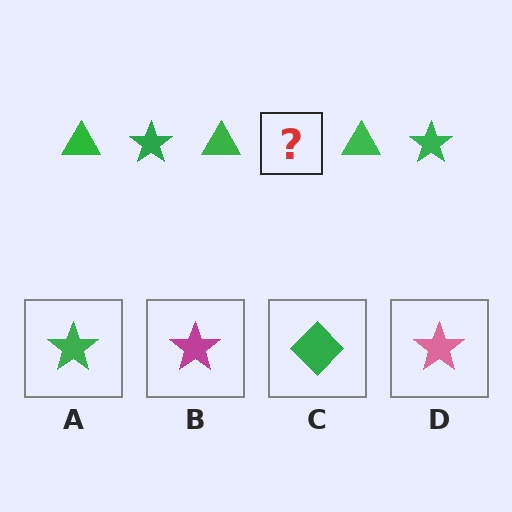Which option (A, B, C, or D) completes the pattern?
A.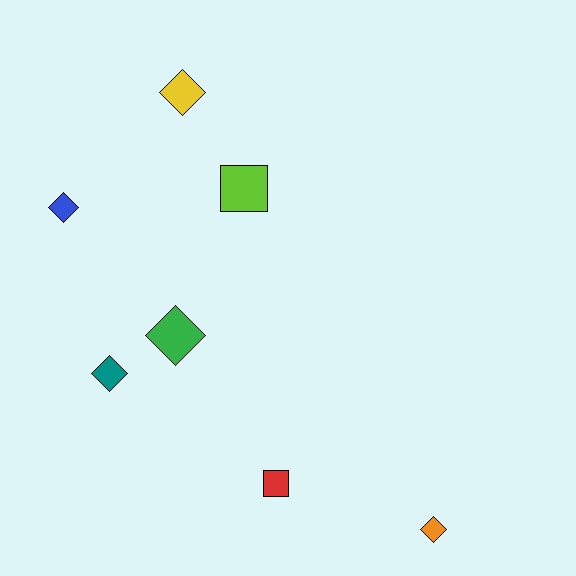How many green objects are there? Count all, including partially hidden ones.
There is 1 green object.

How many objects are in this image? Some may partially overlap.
There are 7 objects.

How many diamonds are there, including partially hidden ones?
There are 5 diamonds.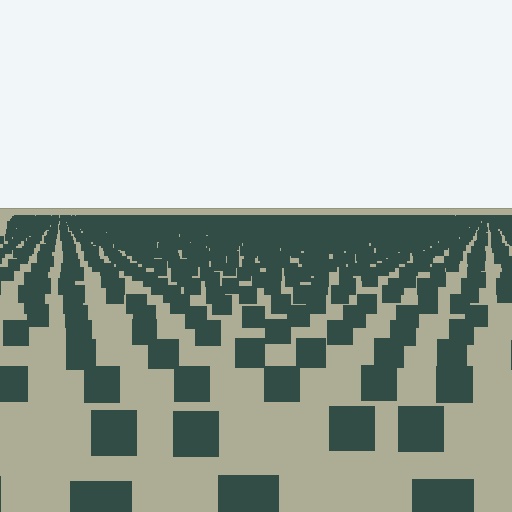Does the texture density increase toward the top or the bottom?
Density increases toward the top.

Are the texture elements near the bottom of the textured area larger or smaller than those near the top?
Larger. Near the bottom, elements are closer to the viewer and appear at a bigger on-screen size.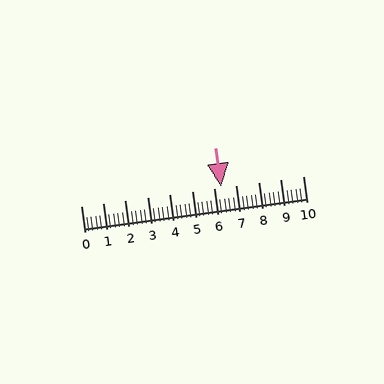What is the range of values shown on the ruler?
The ruler shows values from 0 to 10.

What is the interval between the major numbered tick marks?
The major tick marks are spaced 1 units apart.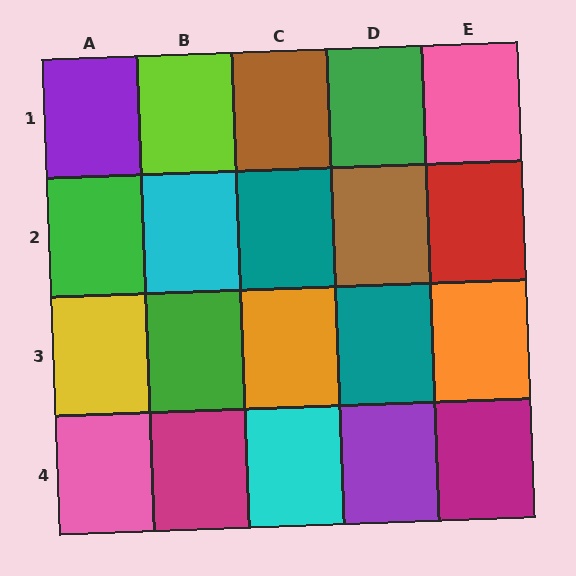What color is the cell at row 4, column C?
Cyan.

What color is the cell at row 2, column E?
Red.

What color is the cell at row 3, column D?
Teal.